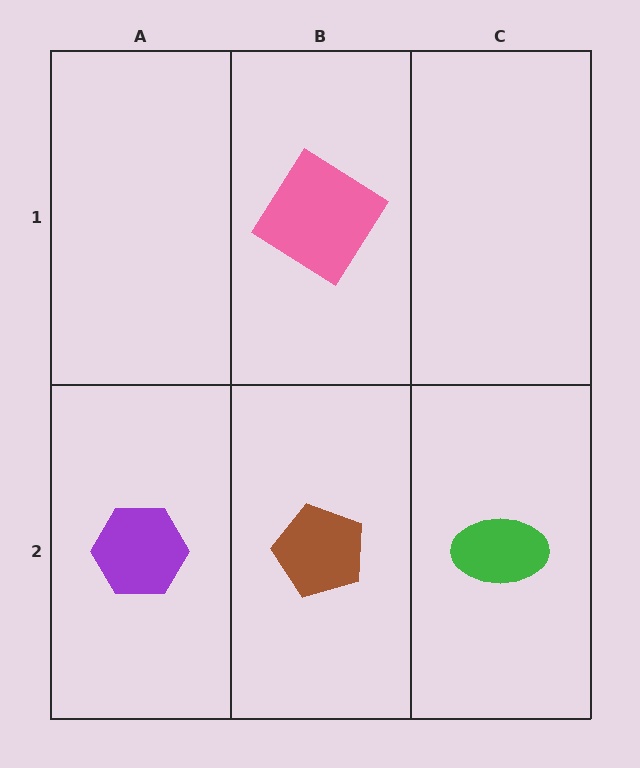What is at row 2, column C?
A green ellipse.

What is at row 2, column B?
A brown pentagon.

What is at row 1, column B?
A pink diamond.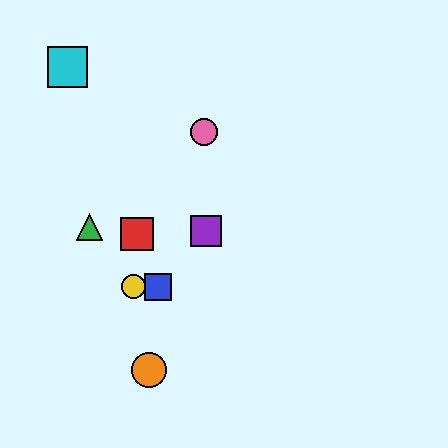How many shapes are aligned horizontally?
2 shapes (the blue square, the yellow circle) are aligned horizontally.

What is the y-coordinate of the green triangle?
The green triangle is at y≈227.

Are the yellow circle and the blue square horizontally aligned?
Yes, both are at y≈287.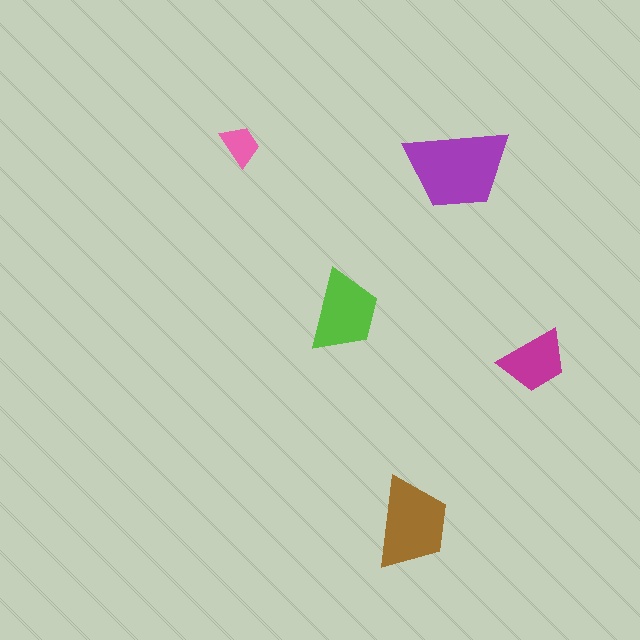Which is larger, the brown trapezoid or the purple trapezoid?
The purple one.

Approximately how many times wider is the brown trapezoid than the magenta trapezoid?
About 1.5 times wider.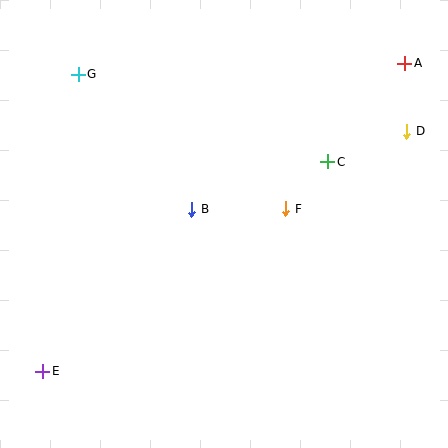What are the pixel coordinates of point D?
Point D is at (407, 131).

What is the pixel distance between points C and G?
The distance between C and G is 265 pixels.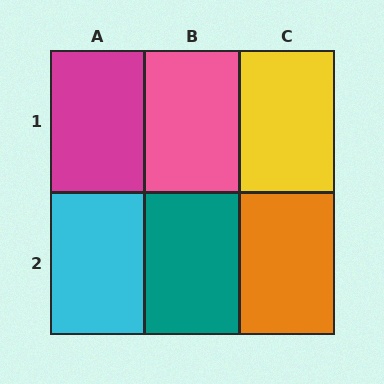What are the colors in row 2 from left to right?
Cyan, teal, orange.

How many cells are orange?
1 cell is orange.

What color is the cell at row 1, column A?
Magenta.